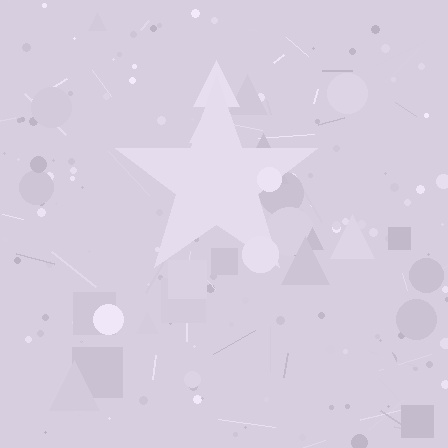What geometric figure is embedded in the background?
A star is embedded in the background.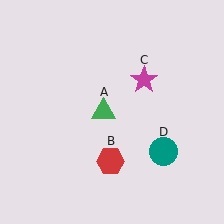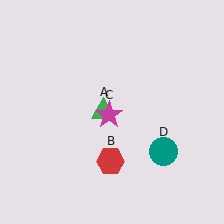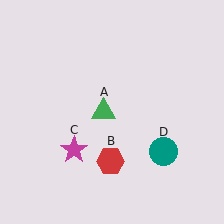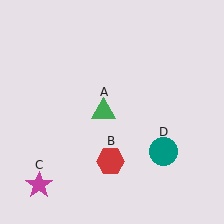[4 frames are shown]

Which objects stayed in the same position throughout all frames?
Green triangle (object A) and red hexagon (object B) and teal circle (object D) remained stationary.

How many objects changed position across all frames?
1 object changed position: magenta star (object C).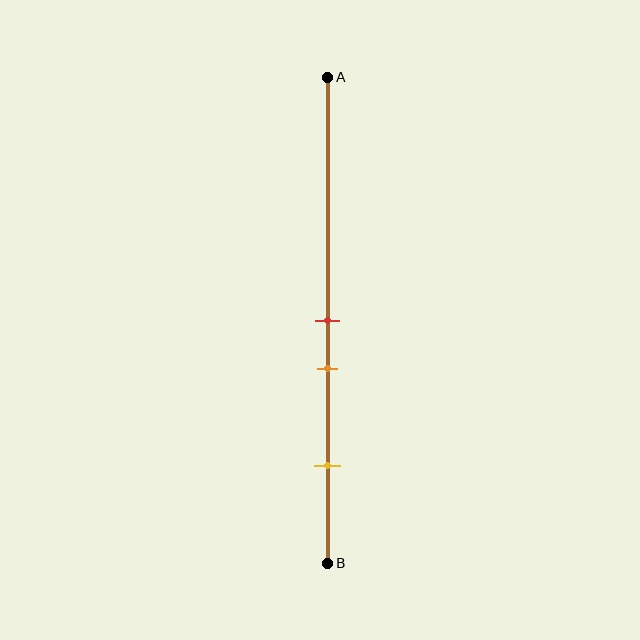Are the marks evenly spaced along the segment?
No, the marks are not evenly spaced.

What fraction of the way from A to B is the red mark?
The red mark is approximately 50% (0.5) of the way from A to B.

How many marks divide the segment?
There are 3 marks dividing the segment.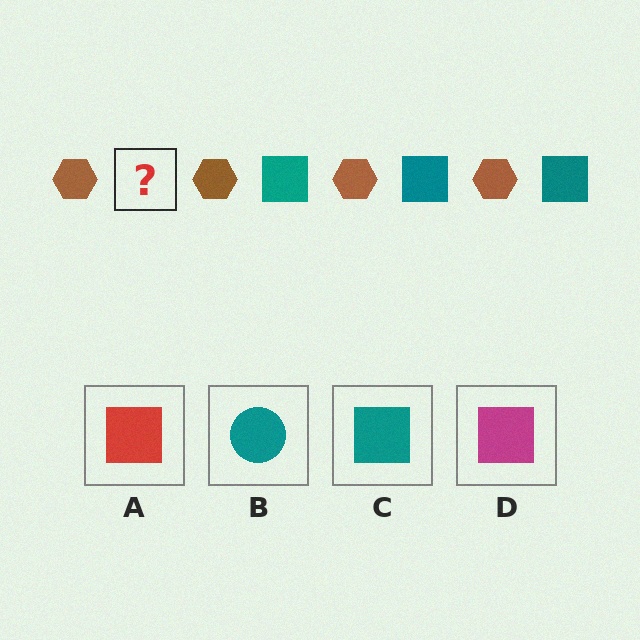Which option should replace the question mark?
Option C.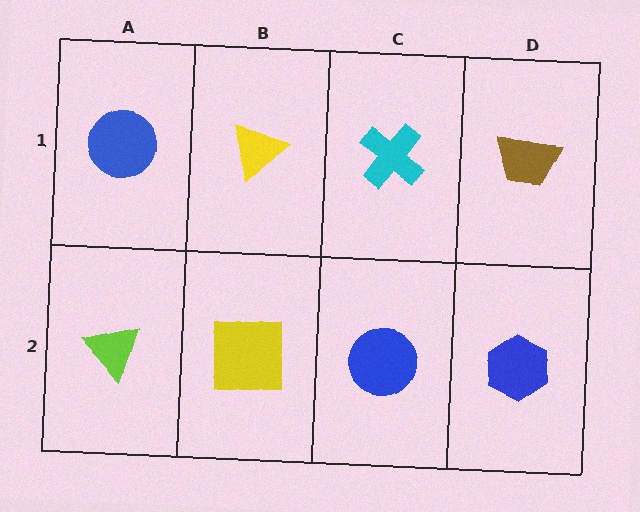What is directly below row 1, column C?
A blue circle.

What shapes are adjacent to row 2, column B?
A yellow triangle (row 1, column B), a lime triangle (row 2, column A), a blue circle (row 2, column C).